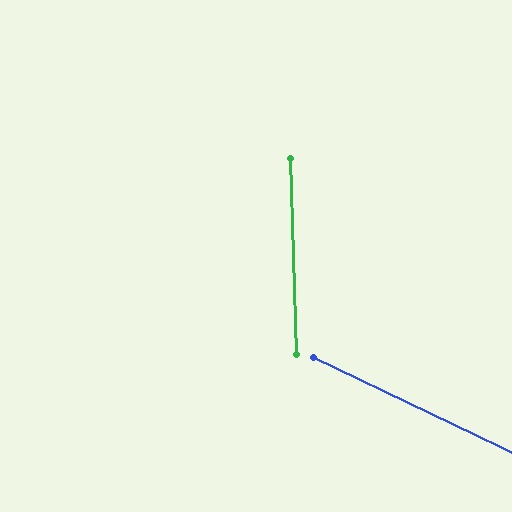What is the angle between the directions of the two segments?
Approximately 63 degrees.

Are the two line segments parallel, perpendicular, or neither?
Neither parallel nor perpendicular — they differ by about 63°.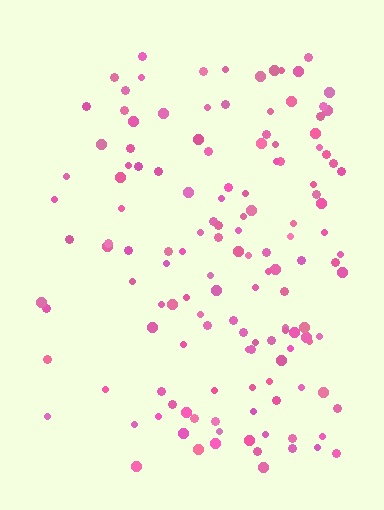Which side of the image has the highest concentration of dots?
The right.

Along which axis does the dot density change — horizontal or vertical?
Horizontal.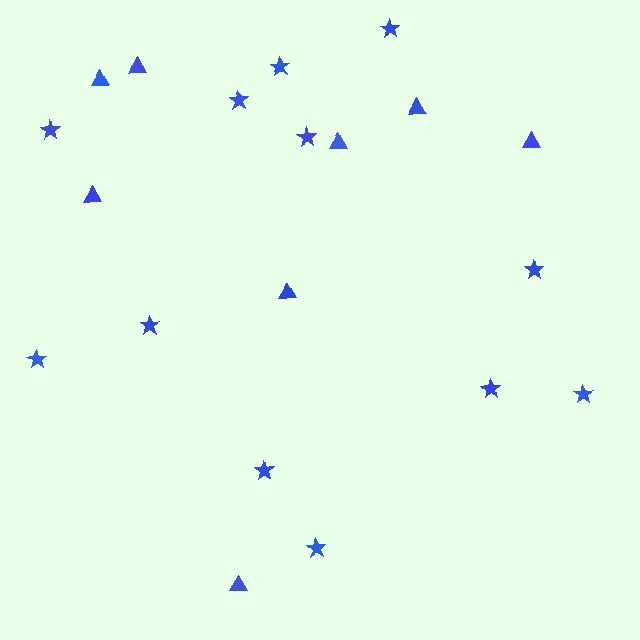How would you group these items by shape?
There are 2 groups: one group of triangles (8) and one group of stars (12).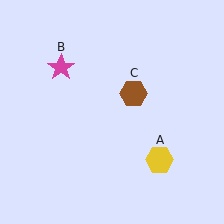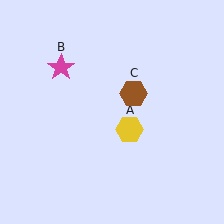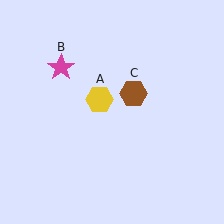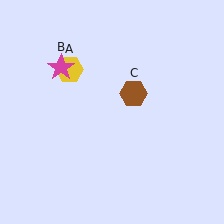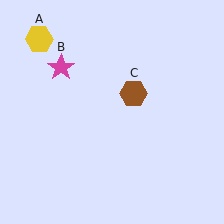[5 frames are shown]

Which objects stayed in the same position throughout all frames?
Magenta star (object B) and brown hexagon (object C) remained stationary.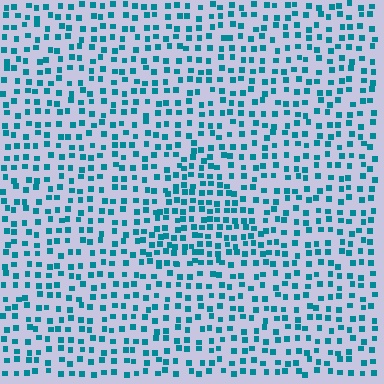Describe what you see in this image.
The image contains small teal elements arranged at two different densities. A triangle-shaped region is visible where the elements are more densely packed than the surrounding area.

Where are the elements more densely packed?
The elements are more densely packed inside the triangle boundary.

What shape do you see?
I see a triangle.